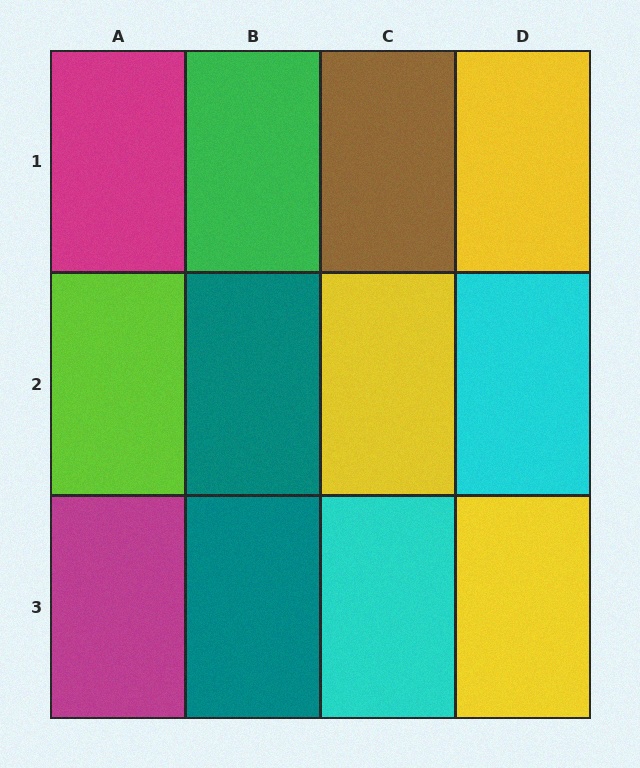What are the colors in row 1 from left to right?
Magenta, green, brown, yellow.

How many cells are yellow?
3 cells are yellow.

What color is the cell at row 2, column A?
Lime.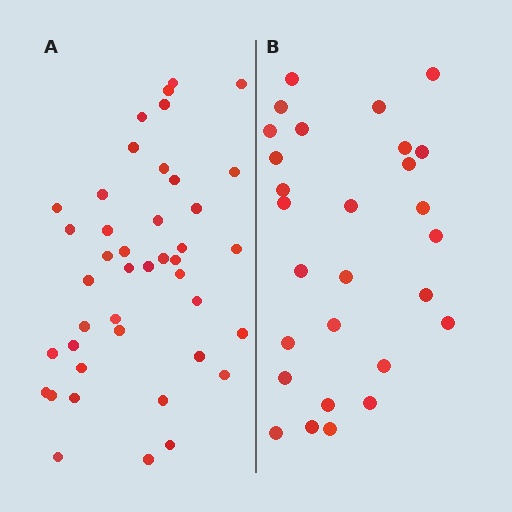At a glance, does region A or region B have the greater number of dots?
Region A (the left region) has more dots.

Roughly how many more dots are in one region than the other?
Region A has approximately 15 more dots than region B.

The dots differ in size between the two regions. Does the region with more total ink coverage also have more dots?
No. Region B has more total ink coverage because its dots are larger, but region A actually contains more individual dots. Total area can be misleading — the number of items is what matters here.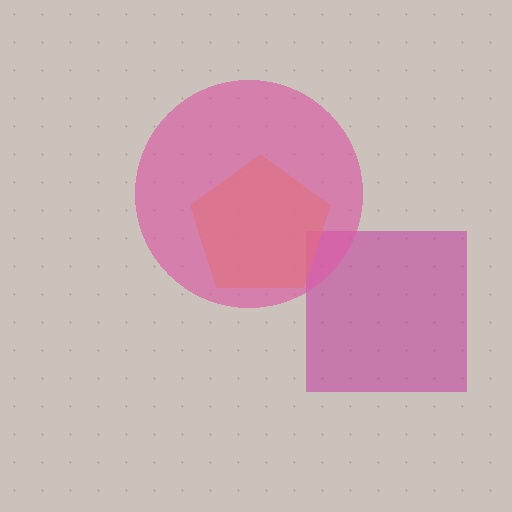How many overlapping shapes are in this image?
There are 3 overlapping shapes in the image.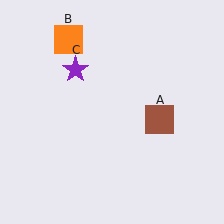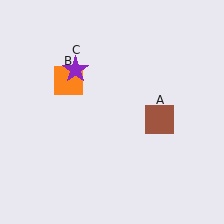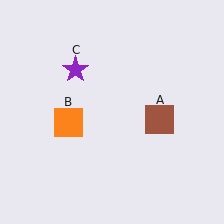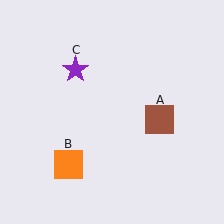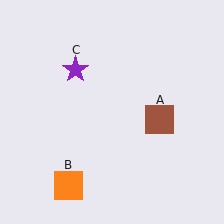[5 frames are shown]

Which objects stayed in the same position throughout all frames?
Brown square (object A) and purple star (object C) remained stationary.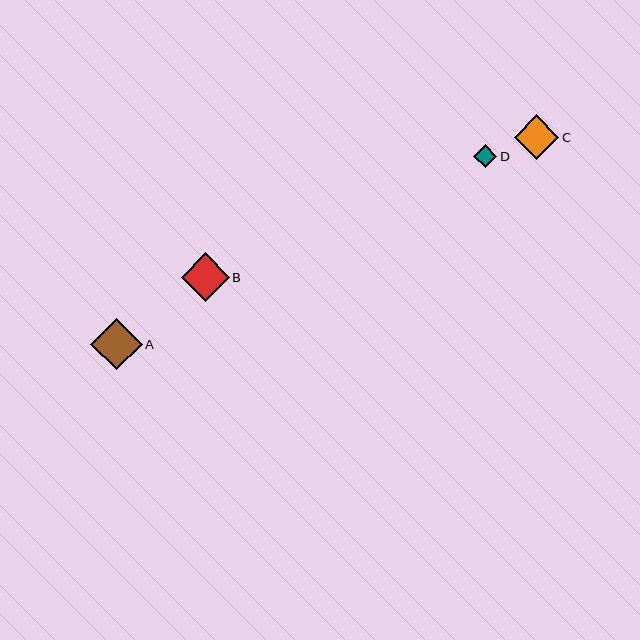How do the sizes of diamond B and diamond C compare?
Diamond B and diamond C are approximately the same size.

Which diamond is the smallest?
Diamond D is the smallest with a size of approximately 23 pixels.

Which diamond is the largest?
Diamond A is the largest with a size of approximately 51 pixels.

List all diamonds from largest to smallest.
From largest to smallest: A, B, C, D.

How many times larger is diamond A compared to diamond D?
Diamond A is approximately 2.2 times the size of diamond D.